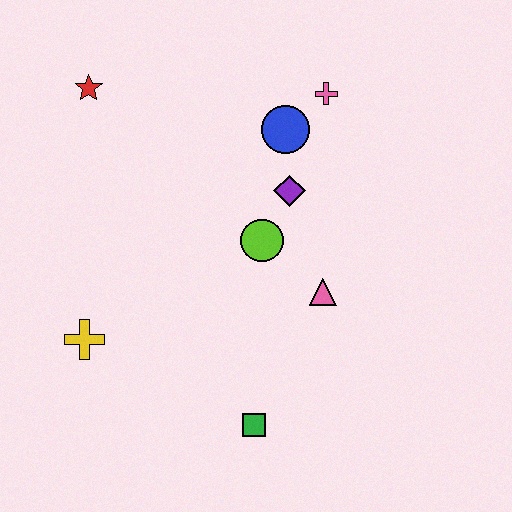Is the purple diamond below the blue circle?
Yes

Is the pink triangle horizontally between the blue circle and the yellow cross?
No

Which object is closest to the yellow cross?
The green square is closest to the yellow cross.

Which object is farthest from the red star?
The green square is farthest from the red star.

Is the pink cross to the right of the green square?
Yes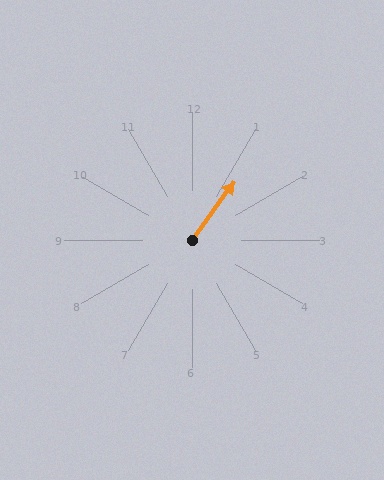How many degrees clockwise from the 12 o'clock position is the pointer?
Approximately 36 degrees.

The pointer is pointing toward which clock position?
Roughly 1 o'clock.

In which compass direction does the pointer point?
Northeast.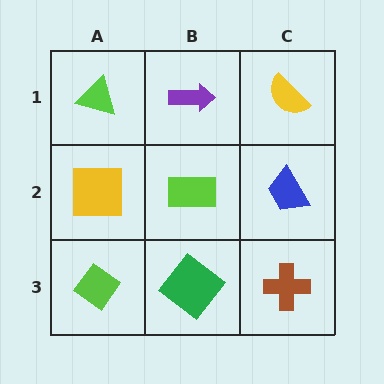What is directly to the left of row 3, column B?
A lime diamond.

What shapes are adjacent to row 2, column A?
A lime triangle (row 1, column A), a lime diamond (row 3, column A), a lime rectangle (row 2, column B).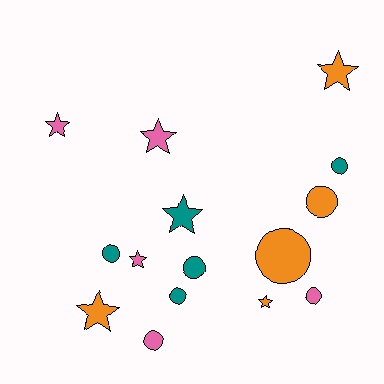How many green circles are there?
There are no green circles.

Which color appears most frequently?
Teal, with 5 objects.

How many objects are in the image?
There are 15 objects.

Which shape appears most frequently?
Circle, with 8 objects.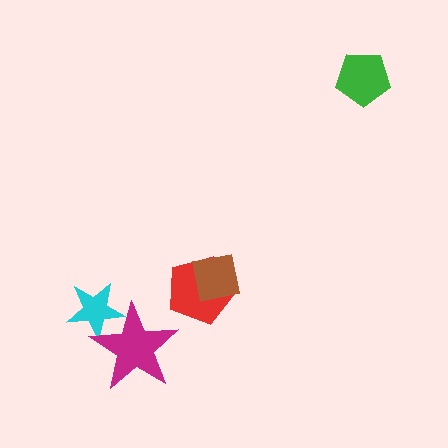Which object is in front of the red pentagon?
The brown square is in front of the red pentagon.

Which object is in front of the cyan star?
The magenta star is in front of the cyan star.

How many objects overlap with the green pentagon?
0 objects overlap with the green pentagon.